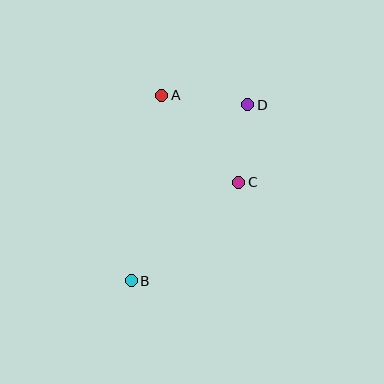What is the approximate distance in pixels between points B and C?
The distance between B and C is approximately 146 pixels.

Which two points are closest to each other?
Points C and D are closest to each other.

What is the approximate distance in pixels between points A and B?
The distance between A and B is approximately 188 pixels.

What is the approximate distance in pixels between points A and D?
The distance between A and D is approximately 87 pixels.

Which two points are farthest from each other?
Points B and D are farthest from each other.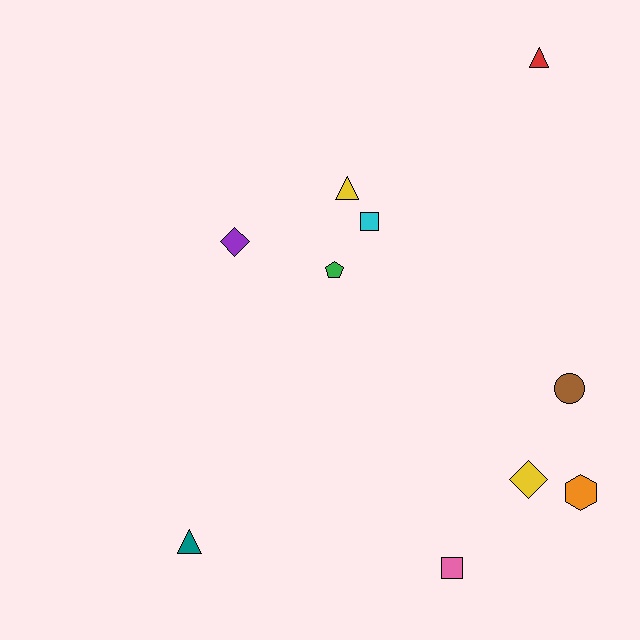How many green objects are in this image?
There is 1 green object.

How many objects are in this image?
There are 10 objects.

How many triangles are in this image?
There are 3 triangles.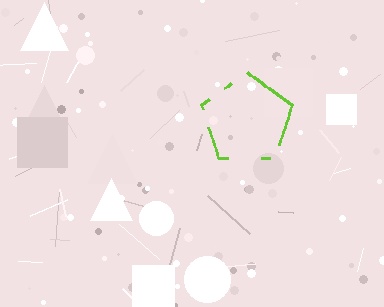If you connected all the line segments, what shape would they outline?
They would outline a pentagon.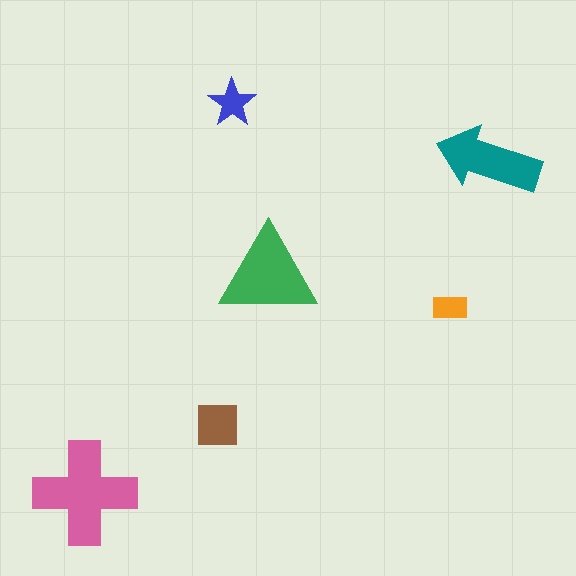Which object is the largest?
The pink cross.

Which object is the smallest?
The orange rectangle.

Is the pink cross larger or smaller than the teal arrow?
Larger.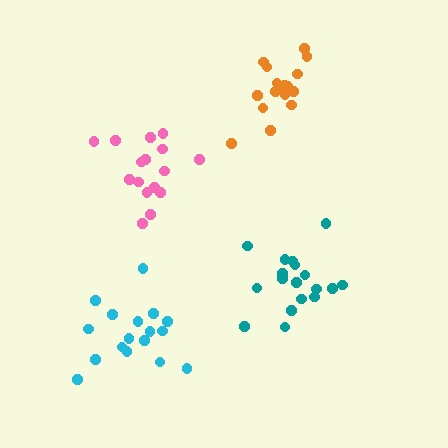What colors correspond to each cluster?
The clusters are colored: orange, cyan, pink, teal.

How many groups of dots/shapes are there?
There are 4 groups.